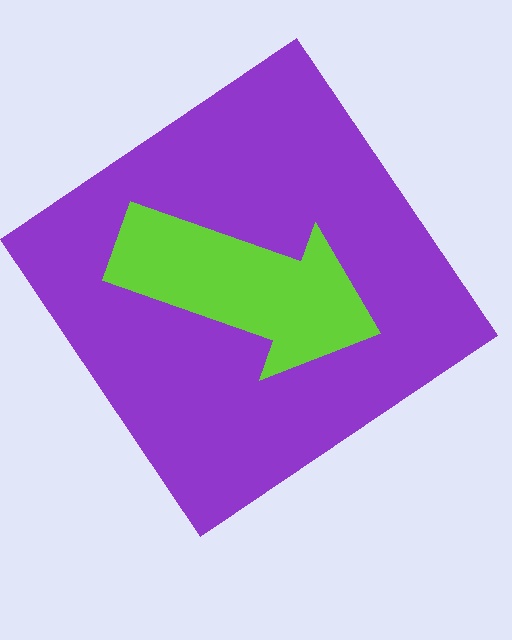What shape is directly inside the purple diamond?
The lime arrow.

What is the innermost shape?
The lime arrow.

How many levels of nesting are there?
2.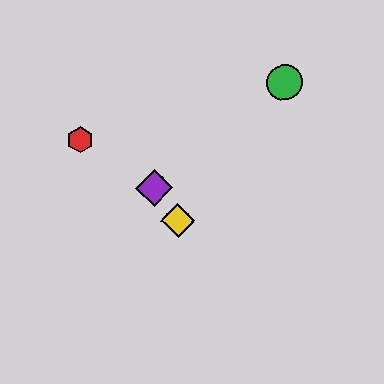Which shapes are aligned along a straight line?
The blue hexagon, the yellow diamond, the purple diamond are aligned along a straight line.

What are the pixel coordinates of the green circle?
The green circle is at (285, 82).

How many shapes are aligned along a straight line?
3 shapes (the blue hexagon, the yellow diamond, the purple diamond) are aligned along a straight line.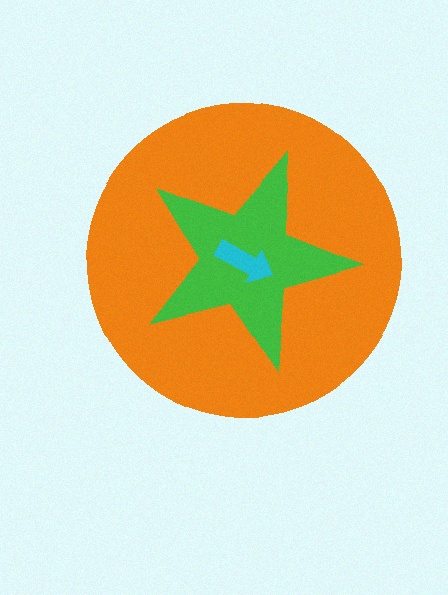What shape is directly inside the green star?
The cyan arrow.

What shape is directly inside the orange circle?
The green star.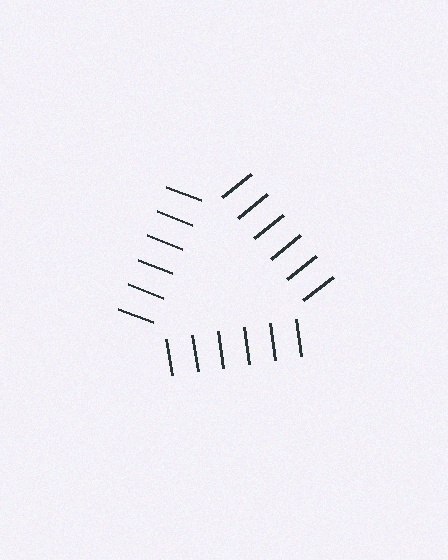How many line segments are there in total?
18 — 6 along each of the 3 edges.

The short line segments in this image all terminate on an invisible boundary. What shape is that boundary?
An illusory triangle — the line segments terminate on its edges but no continuous stroke is drawn.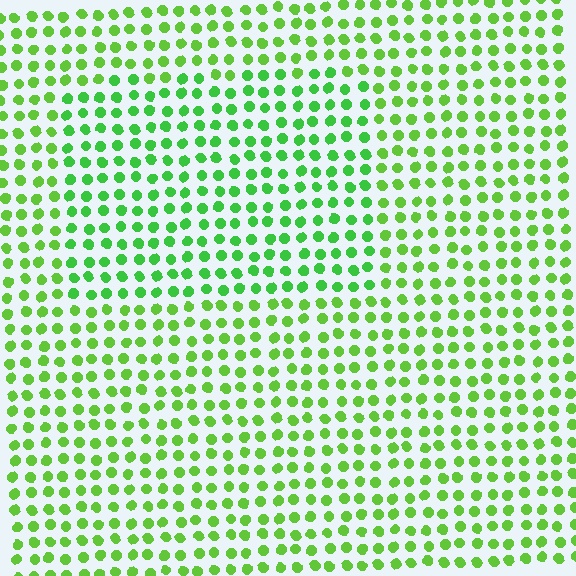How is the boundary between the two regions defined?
The boundary is defined purely by a slight shift in hue (about 20 degrees). Spacing, size, and orientation are identical on both sides.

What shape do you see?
I see a rectangle.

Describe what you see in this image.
The image is filled with small lime elements in a uniform arrangement. A rectangle-shaped region is visible where the elements are tinted to a slightly different hue, forming a subtle color boundary.